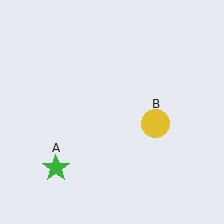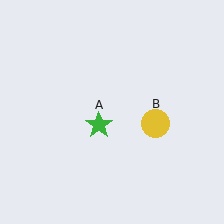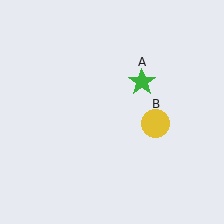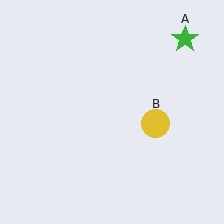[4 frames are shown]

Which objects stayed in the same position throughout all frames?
Yellow circle (object B) remained stationary.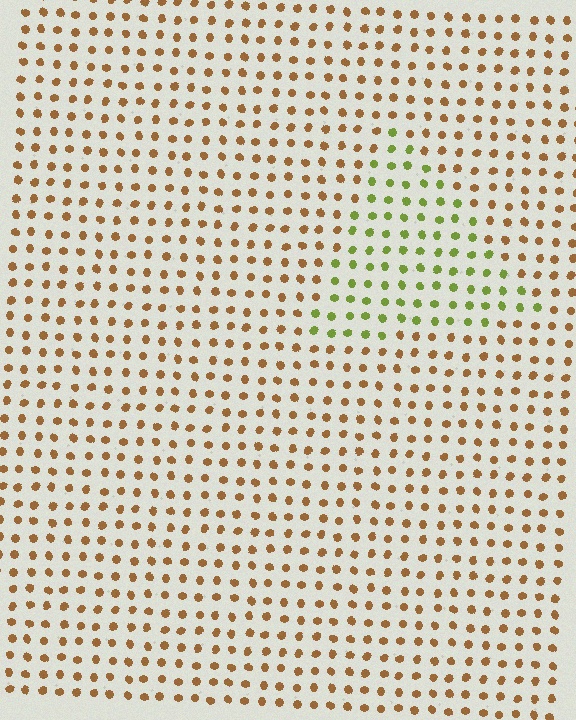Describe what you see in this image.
The image is filled with small brown elements in a uniform arrangement. A triangle-shaped region is visible where the elements are tinted to a slightly different hue, forming a subtle color boundary.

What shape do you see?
I see a triangle.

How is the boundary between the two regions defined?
The boundary is defined purely by a slight shift in hue (about 55 degrees). Spacing, size, and orientation are identical on both sides.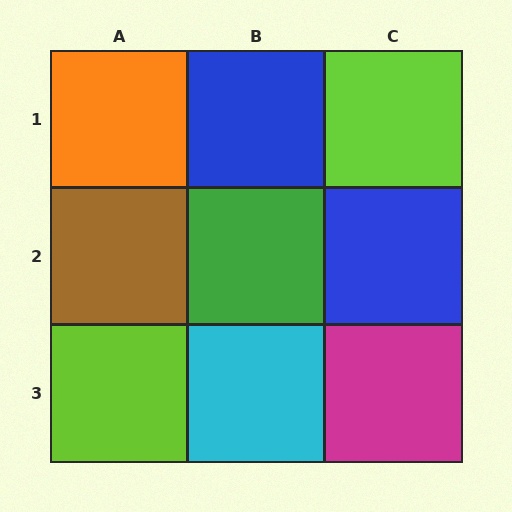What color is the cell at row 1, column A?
Orange.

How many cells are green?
1 cell is green.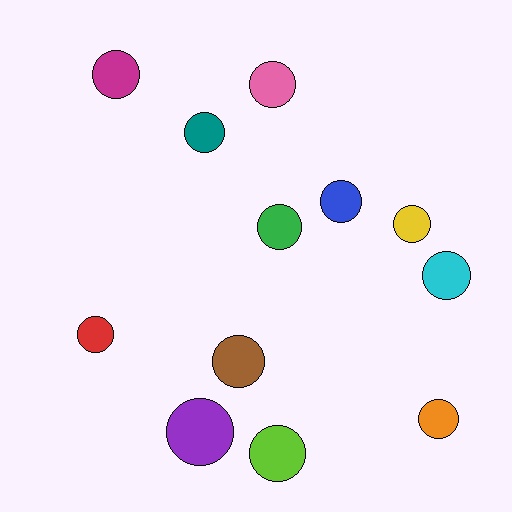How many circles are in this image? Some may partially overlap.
There are 12 circles.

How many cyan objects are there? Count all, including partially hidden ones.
There is 1 cyan object.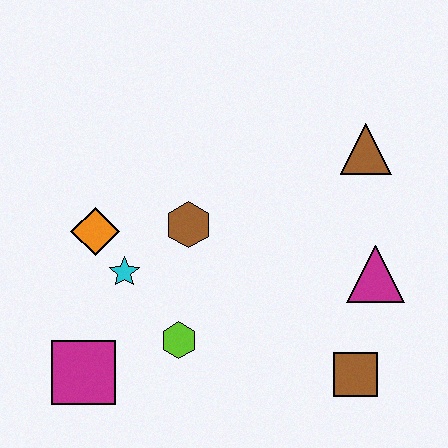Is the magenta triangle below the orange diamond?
Yes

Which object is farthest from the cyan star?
The brown triangle is farthest from the cyan star.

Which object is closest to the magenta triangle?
The brown square is closest to the magenta triangle.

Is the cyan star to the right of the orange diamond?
Yes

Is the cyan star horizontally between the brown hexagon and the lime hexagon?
No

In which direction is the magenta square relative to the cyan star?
The magenta square is below the cyan star.